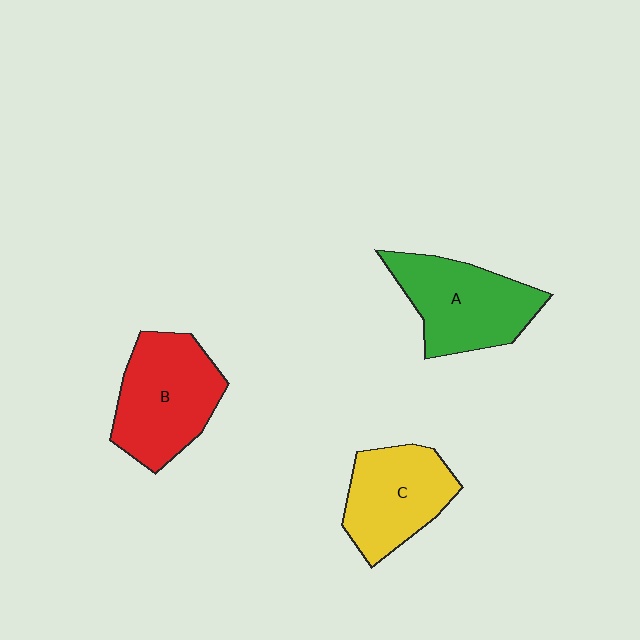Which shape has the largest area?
Shape B (red).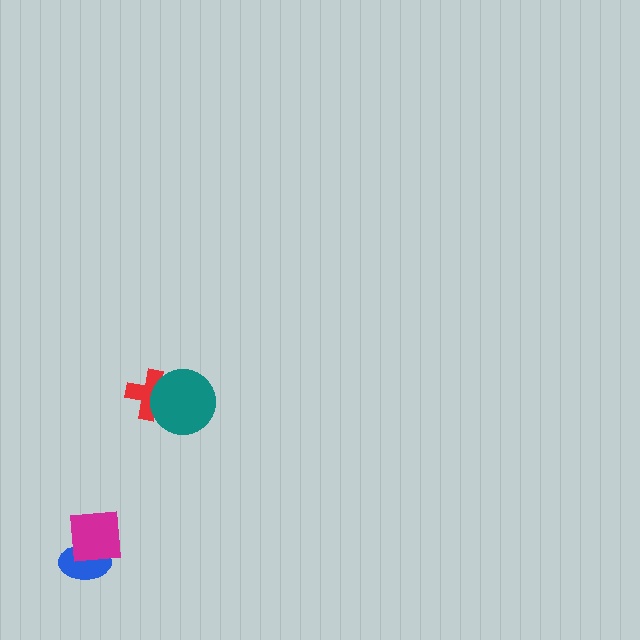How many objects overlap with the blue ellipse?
1 object overlaps with the blue ellipse.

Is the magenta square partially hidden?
No, no other shape covers it.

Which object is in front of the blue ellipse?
The magenta square is in front of the blue ellipse.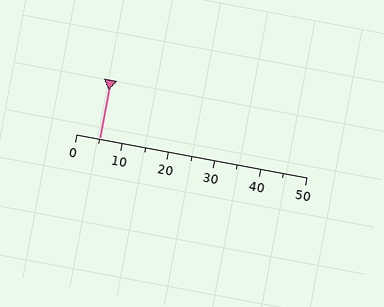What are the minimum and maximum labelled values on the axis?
The axis runs from 0 to 50.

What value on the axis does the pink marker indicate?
The marker indicates approximately 5.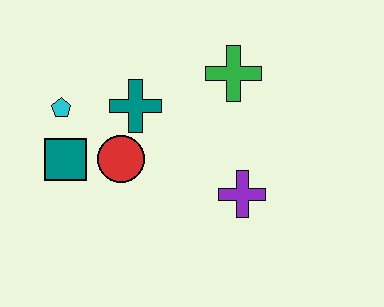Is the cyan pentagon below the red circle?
No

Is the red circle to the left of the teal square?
No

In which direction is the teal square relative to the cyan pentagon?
The teal square is below the cyan pentagon.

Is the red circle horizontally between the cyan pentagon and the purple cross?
Yes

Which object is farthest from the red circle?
The green cross is farthest from the red circle.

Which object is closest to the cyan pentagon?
The teal square is closest to the cyan pentagon.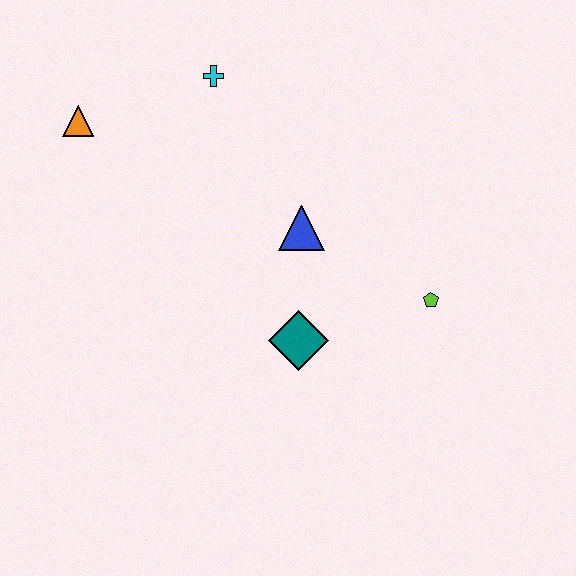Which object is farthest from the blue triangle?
The orange triangle is farthest from the blue triangle.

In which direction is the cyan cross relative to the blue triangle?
The cyan cross is above the blue triangle.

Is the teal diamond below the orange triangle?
Yes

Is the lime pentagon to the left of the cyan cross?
No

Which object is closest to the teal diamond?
The blue triangle is closest to the teal diamond.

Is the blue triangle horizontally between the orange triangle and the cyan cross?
No